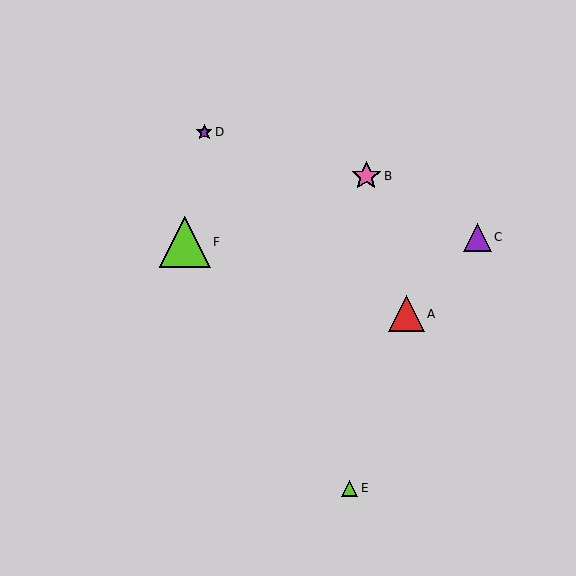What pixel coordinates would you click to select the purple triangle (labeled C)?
Click at (477, 237) to select the purple triangle C.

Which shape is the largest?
The lime triangle (labeled F) is the largest.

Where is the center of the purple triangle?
The center of the purple triangle is at (477, 237).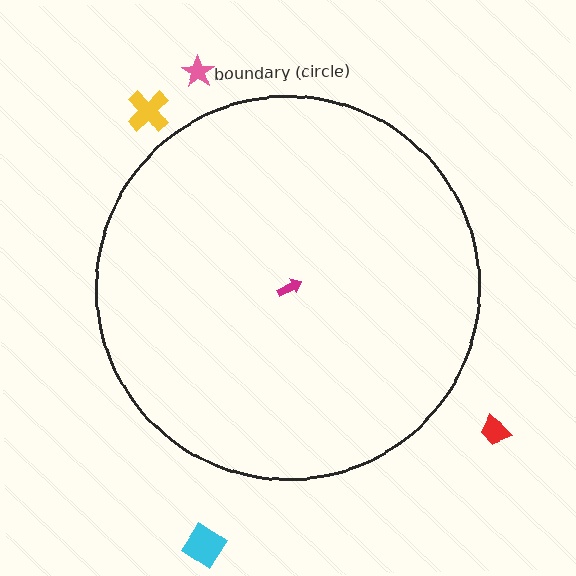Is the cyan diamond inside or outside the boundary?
Outside.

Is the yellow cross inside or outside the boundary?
Outside.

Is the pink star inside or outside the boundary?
Outside.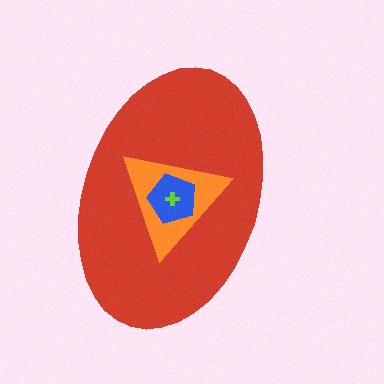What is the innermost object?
The lime cross.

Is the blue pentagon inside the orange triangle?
Yes.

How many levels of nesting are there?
4.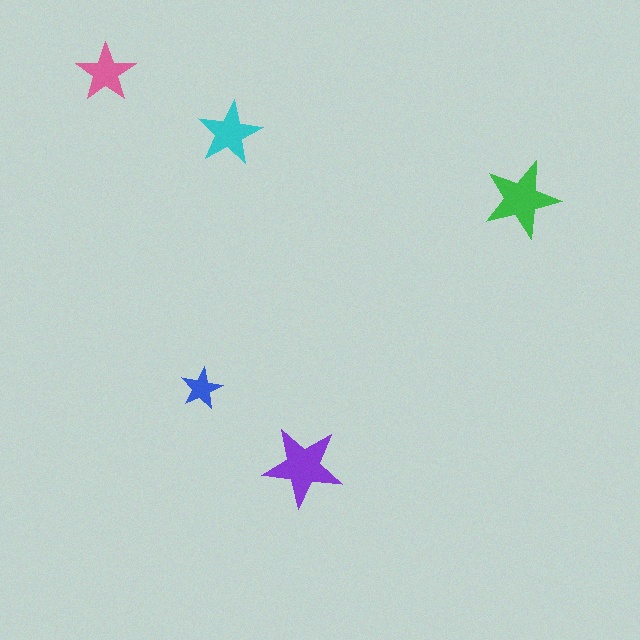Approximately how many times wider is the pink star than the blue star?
About 1.5 times wider.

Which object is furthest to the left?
The pink star is leftmost.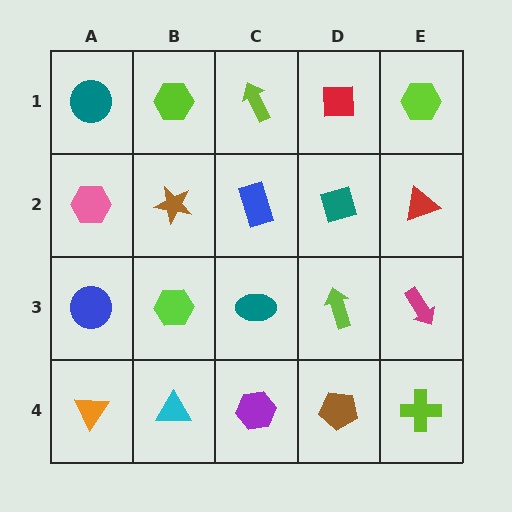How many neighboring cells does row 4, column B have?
3.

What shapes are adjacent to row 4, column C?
A teal ellipse (row 3, column C), a cyan triangle (row 4, column B), a brown pentagon (row 4, column D).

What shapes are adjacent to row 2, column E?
A lime hexagon (row 1, column E), a magenta arrow (row 3, column E), a teal diamond (row 2, column D).